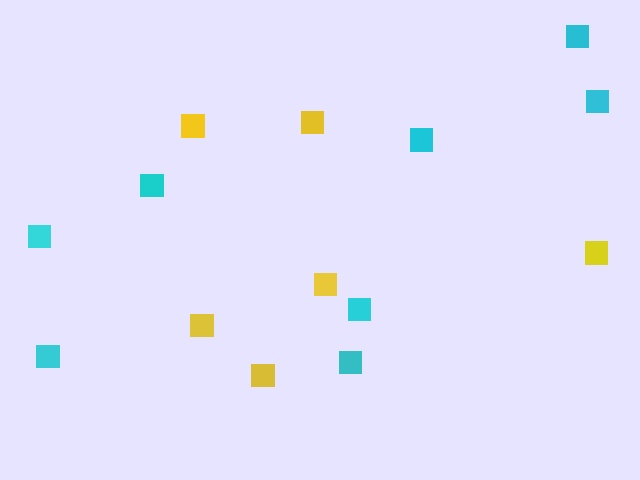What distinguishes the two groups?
There are 2 groups: one group of cyan squares (8) and one group of yellow squares (6).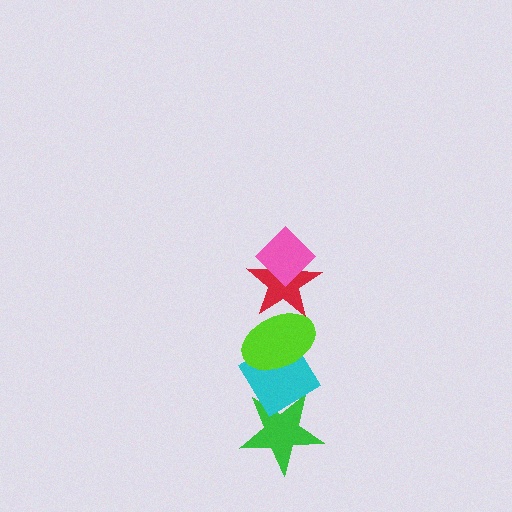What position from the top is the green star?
The green star is 5th from the top.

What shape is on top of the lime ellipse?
The red star is on top of the lime ellipse.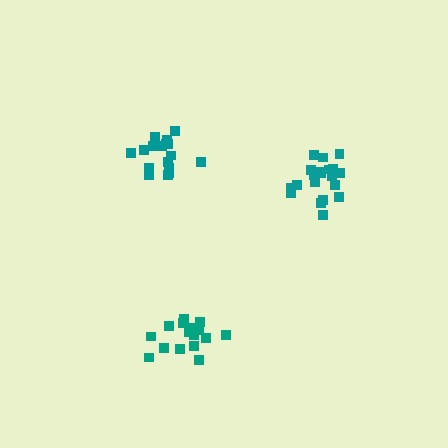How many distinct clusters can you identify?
There are 3 distinct clusters.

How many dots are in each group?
Group 1: 16 dots, Group 2: 18 dots, Group 3: 20 dots (54 total).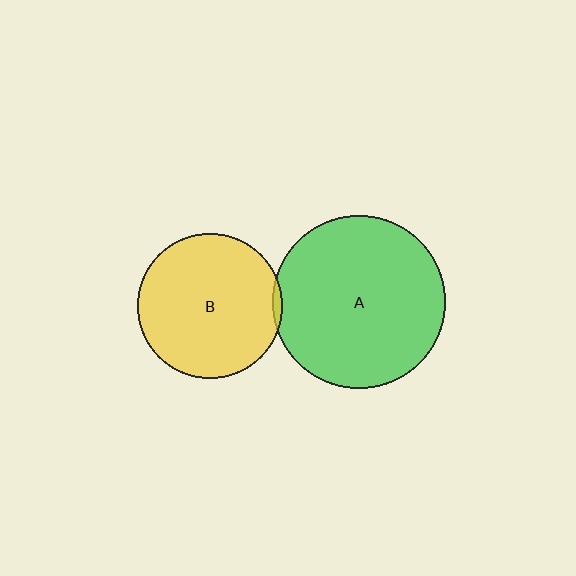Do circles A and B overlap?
Yes.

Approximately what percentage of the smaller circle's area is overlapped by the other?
Approximately 5%.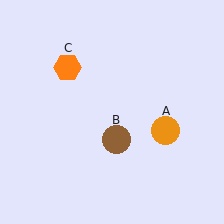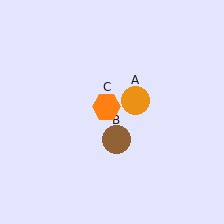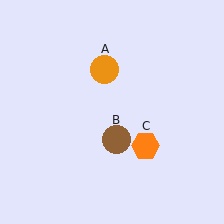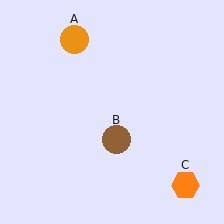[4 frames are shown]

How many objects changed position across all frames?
2 objects changed position: orange circle (object A), orange hexagon (object C).